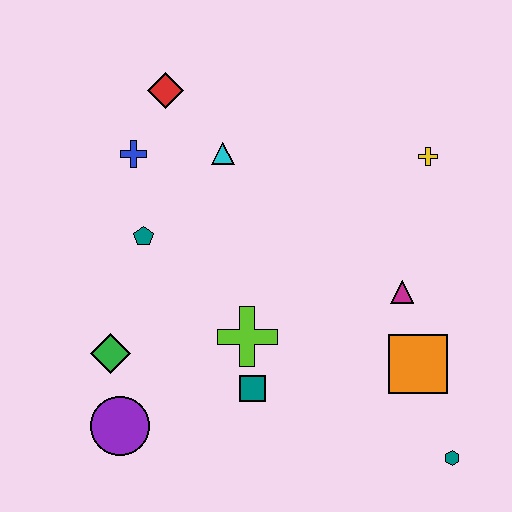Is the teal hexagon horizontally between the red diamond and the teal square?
No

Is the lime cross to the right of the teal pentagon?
Yes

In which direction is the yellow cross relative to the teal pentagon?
The yellow cross is to the right of the teal pentagon.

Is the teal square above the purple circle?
Yes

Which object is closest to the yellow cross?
The magenta triangle is closest to the yellow cross.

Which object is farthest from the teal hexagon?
The red diamond is farthest from the teal hexagon.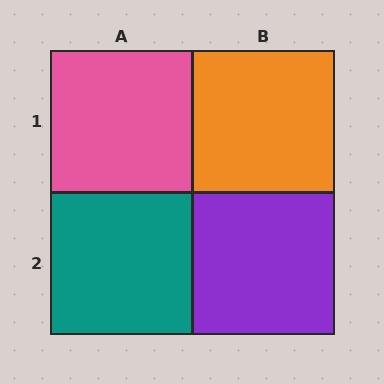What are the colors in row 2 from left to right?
Teal, purple.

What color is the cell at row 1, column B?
Orange.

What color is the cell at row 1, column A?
Pink.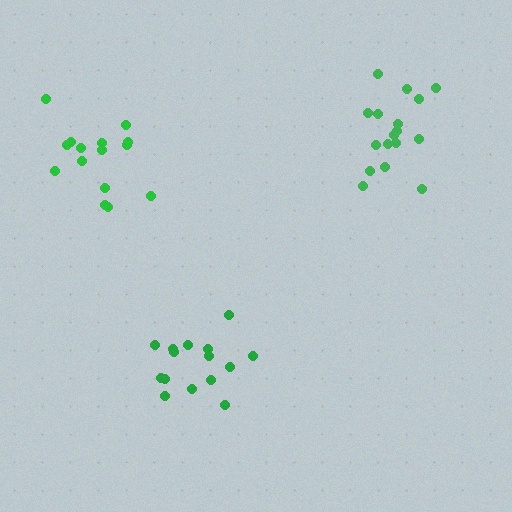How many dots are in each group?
Group 1: 15 dots, Group 2: 15 dots, Group 3: 17 dots (47 total).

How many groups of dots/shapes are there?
There are 3 groups.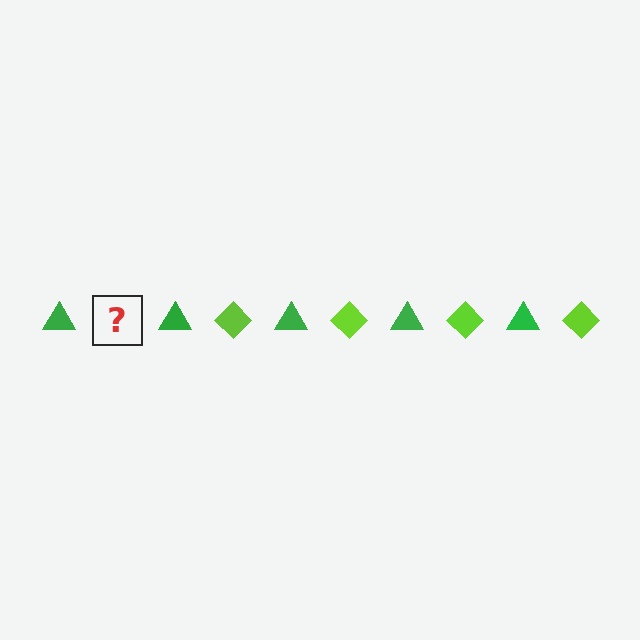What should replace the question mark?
The question mark should be replaced with a lime diamond.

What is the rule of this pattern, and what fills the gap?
The rule is that the pattern alternates between green triangle and lime diamond. The gap should be filled with a lime diamond.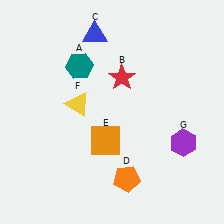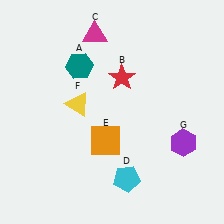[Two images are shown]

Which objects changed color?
C changed from blue to magenta. D changed from orange to cyan.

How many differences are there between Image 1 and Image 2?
There are 2 differences between the two images.